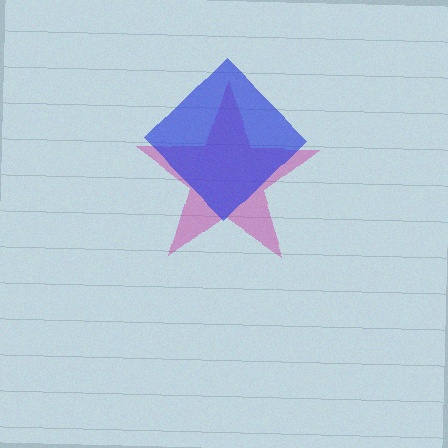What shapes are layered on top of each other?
The layered shapes are: a magenta star, a blue diamond.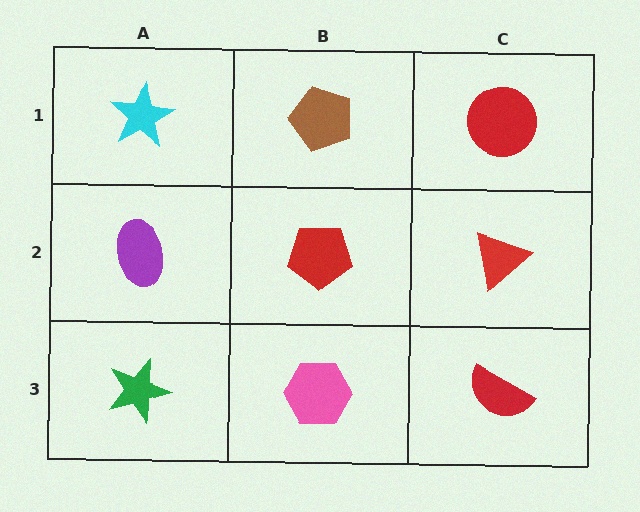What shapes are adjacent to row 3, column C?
A red triangle (row 2, column C), a pink hexagon (row 3, column B).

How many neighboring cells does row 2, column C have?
3.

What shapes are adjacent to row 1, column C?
A red triangle (row 2, column C), a brown pentagon (row 1, column B).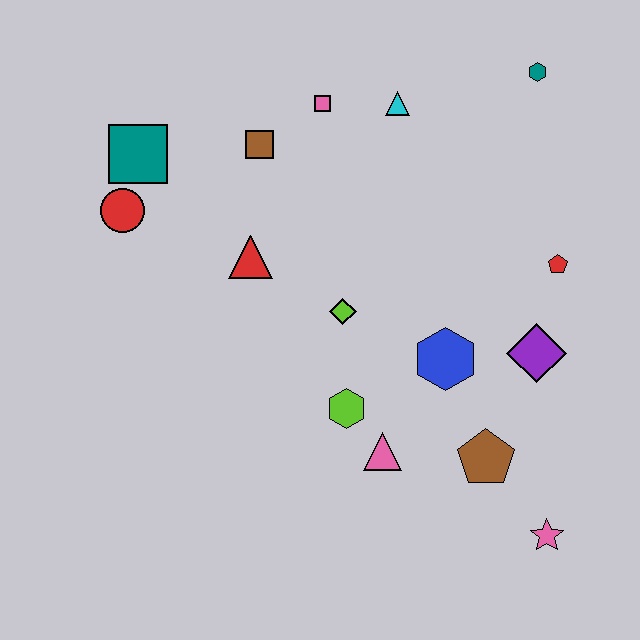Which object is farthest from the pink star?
The teal square is farthest from the pink star.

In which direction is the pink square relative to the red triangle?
The pink square is above the red triangle.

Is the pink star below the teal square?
Yes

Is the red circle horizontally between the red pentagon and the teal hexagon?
No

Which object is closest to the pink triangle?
The lime hexagon is closest to the pink triangle.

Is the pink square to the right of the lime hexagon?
No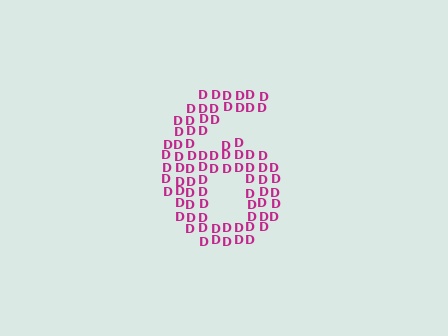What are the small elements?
The small elements are letter D's.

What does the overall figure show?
The overall figure shows the digit 6.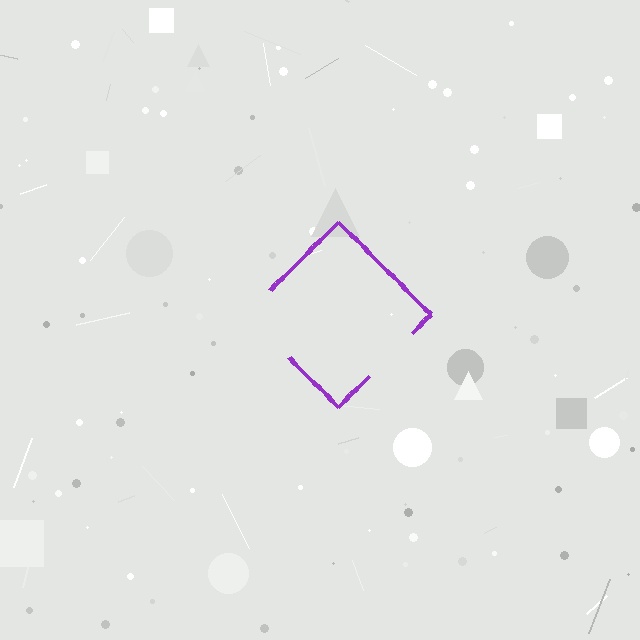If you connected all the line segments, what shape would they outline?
They would outline a diamond.